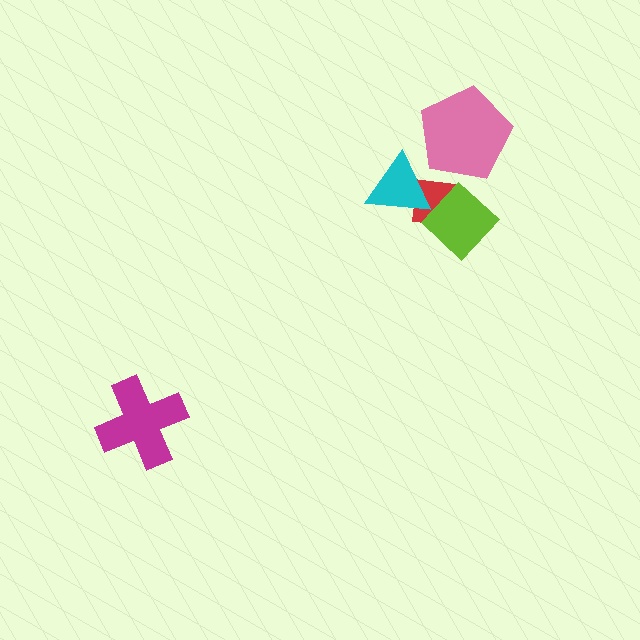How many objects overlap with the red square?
2 objects overlap with the red square.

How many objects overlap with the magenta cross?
0 objects overlap with the magenta cross.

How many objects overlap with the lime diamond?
1 object overlaps with the lime diamond.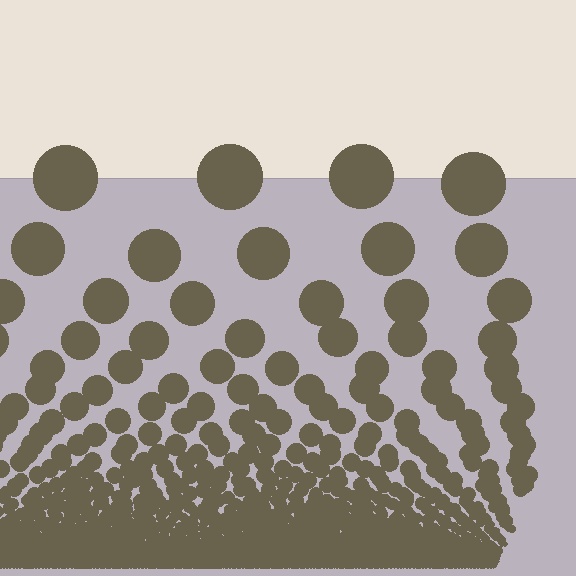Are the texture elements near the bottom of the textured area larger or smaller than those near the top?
Smaller. The gradient is inverted — elements near the bottom are smaller and denser.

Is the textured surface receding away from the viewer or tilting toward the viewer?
The surface appears to tilt toward the viewer. Texture elements get larger and sparser toward the top.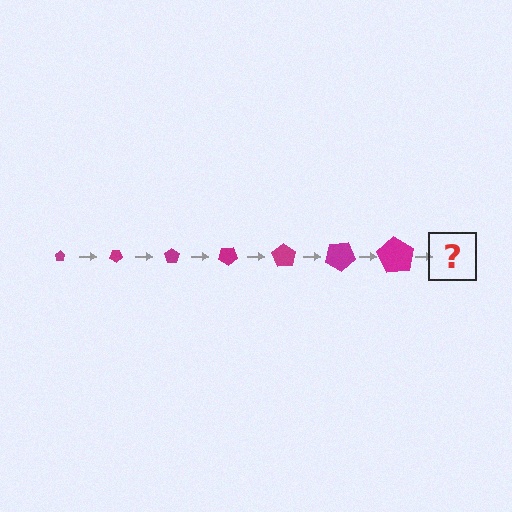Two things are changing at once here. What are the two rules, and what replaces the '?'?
The two rules are that the pentagon grows larger each step and it rotates 35 degrees each step. The '?' should be a pentagon, larger than the previous one and rotated 245 degrees from the start.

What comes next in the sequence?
The next element should be a pentagon, larger than the previous one and rotated 245 degrees from the start.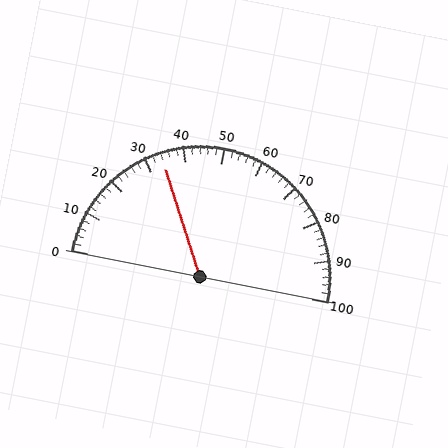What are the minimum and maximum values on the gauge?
The gauge ranges from 0 to 100.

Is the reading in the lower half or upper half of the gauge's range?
The reading is in the lower half of the range (0 to 100).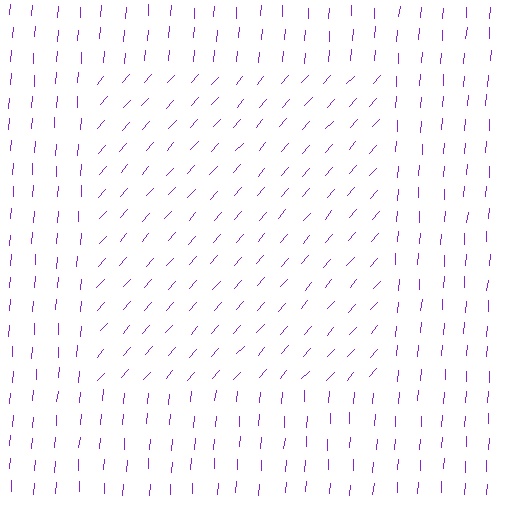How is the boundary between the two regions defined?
The boundary is defined purely by a change in line orientation (approximately 37 degrees difference). All lines are the same color and thickness.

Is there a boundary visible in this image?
Yes, there is a texture boundary formed by a change in line orientation.